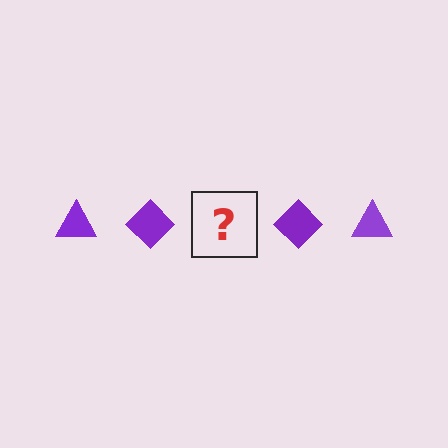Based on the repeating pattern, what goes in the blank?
The blank should be a purple triangle.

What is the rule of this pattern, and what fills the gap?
The rule is that the pattern cycles through triangle, diamond shapes in purple. The gap should be filled with a purple triangle.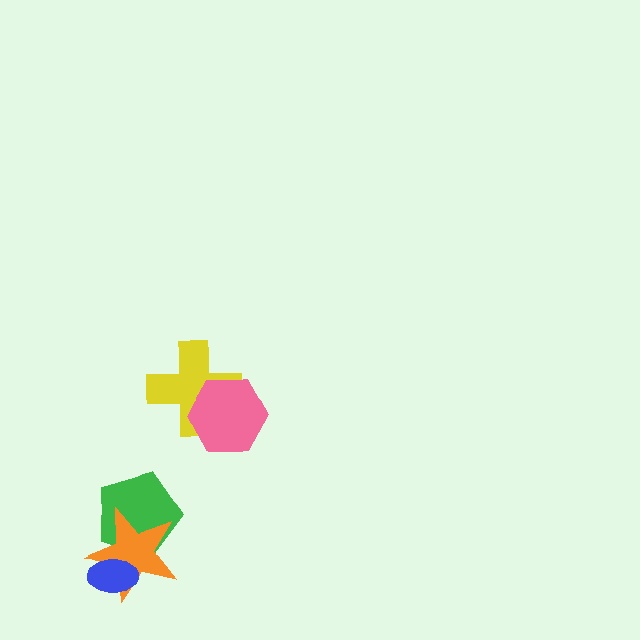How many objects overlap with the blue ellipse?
1 object overlaps with the blue ellipse.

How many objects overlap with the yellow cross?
1 object overlaps with the yellow cross.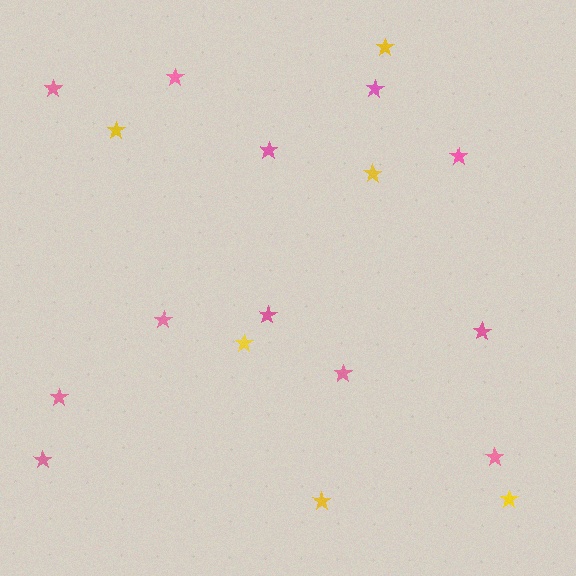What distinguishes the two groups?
There are 2 groups: one group of yellow stars (6) and one group of pink stars (12).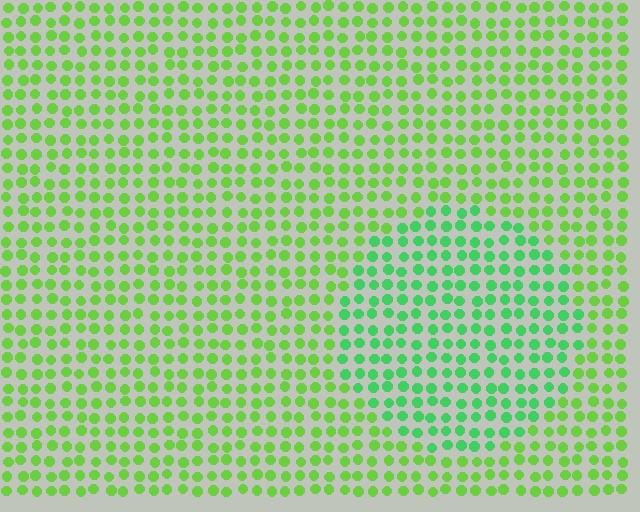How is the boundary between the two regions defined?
The boundary is defined purely by a slight shift in hue (about 31 degrees). Spacing, size, and orientation are identical on both sides.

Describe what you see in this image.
The image is filled with small lime elements in a uniform arrangement. A circle-shaped region is visible where the elements are tinted to a slightly different hue, forming a subtle color boundary.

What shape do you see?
I see a circle.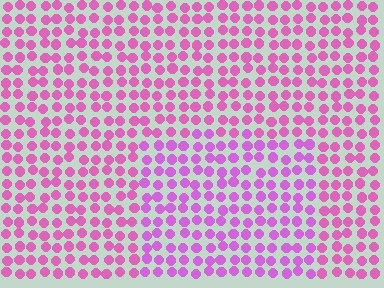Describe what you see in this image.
The image is filled with small pink elements in a uniform arrangement. A rectangle-shaped region is visible where the elements are tinted to a slightly different hue, forming a subtle color boundary.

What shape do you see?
I see a rectangle.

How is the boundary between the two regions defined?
The boundary is defined purely by a slight shift in hue (about 22 degrees). Spacing, size, and orientation are identical on both sides.